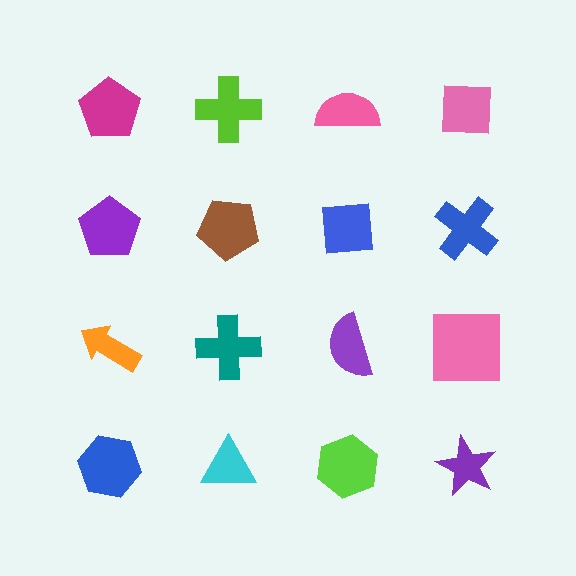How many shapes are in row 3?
4 shapes.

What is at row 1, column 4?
A pink square.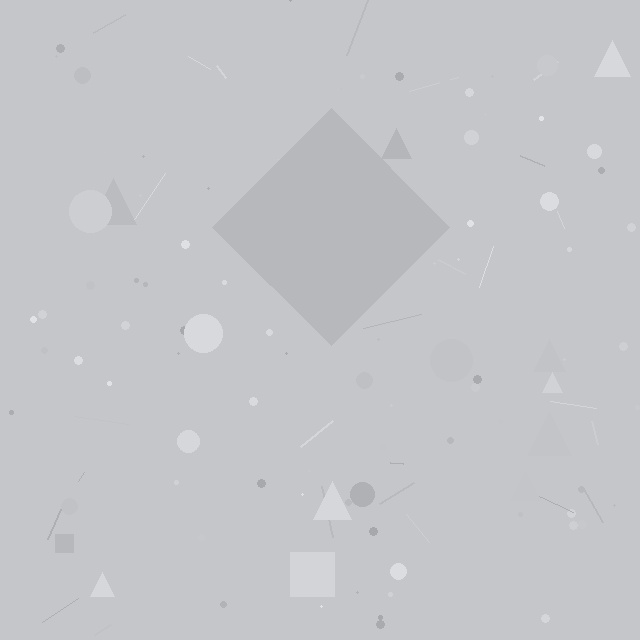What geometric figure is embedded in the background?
A diamond is embedded in the background.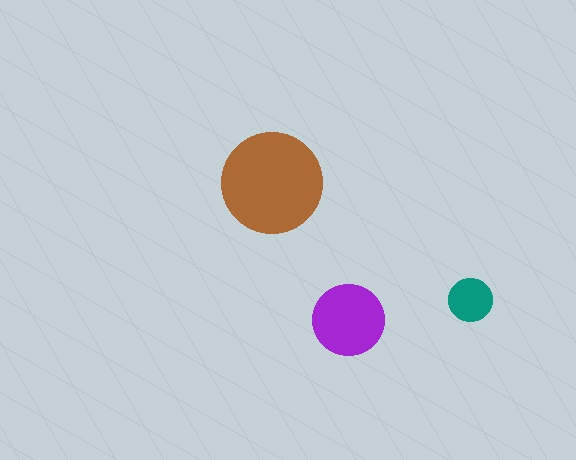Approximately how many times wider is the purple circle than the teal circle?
About 1.5 times wider.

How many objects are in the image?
There are 3 objects in the image.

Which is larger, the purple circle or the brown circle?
The brown one.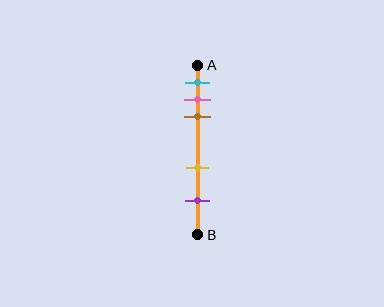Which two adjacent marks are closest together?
The pink and brown marks are the closest adjacent pair.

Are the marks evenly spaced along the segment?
No, the marks are not evenly spaced.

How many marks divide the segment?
There are 5 marks dividing the segment.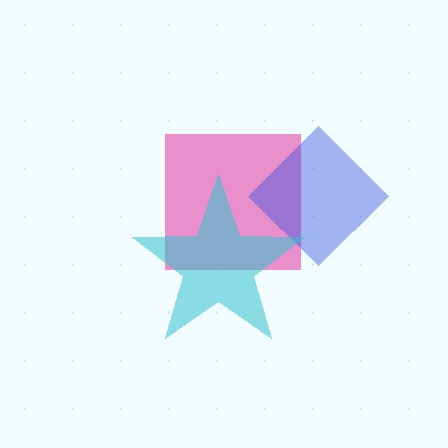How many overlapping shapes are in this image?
There are 3 overlapping shapes in the image.